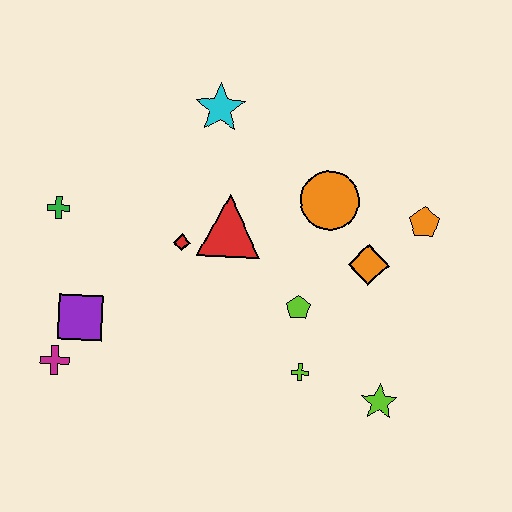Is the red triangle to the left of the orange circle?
Yes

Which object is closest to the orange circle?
The orange diamond is closest to the orange circle.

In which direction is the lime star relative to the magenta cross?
The lime star is to the right of the magenta cross.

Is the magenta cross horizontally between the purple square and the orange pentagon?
No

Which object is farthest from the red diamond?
The lime star is farthest from the red diamond.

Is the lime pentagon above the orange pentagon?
No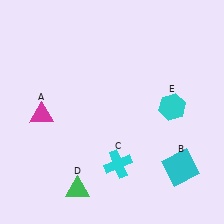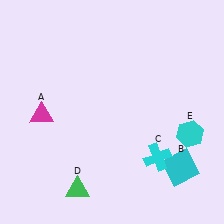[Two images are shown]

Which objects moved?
The objects that moved are: the cyan cross (C), the cyan hexagon (E).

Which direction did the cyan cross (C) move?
The cyan cross (C) moved right.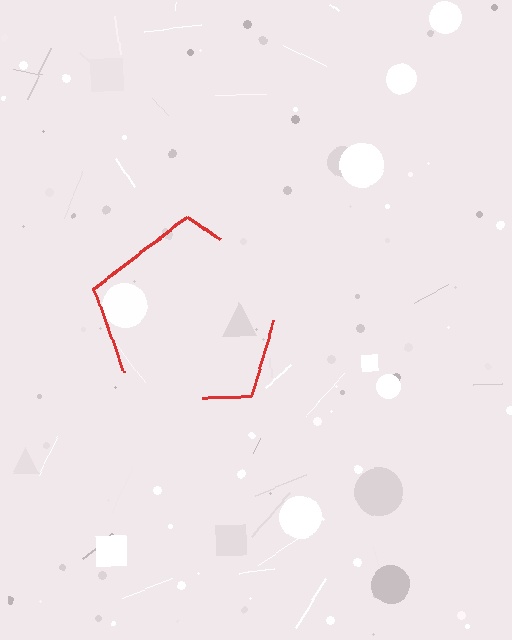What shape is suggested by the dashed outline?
The dashed outline suggests a pentagon.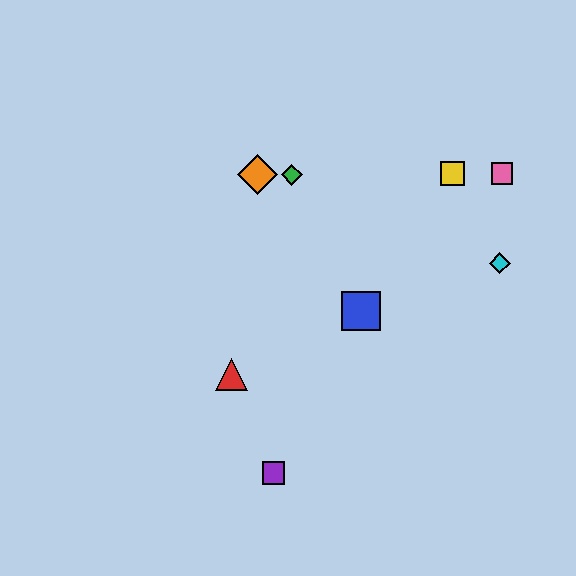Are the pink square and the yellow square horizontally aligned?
Yes, both are at y≈174.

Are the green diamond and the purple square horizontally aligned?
No, the green diamond is at y≈175 and the purple square is at y≈473.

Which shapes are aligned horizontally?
The green diamond, the yellow square, the orange diamond, the pink square are aligned horizontally.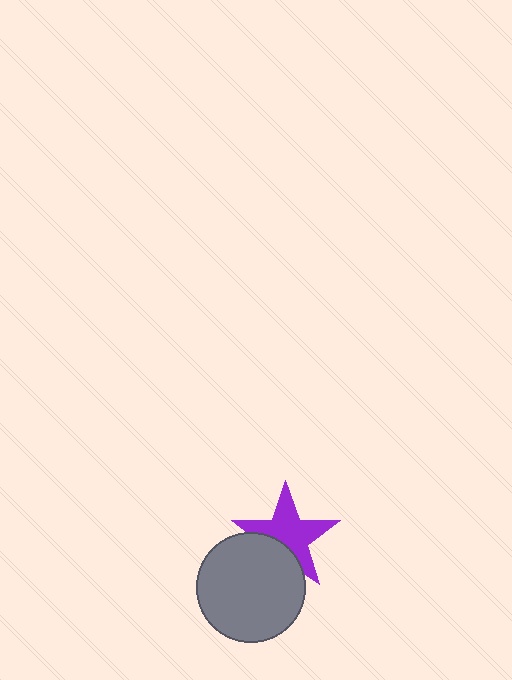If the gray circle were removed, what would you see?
You would see the complete purple star.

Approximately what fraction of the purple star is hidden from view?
Roughly 31% of the purple star is hidden behind the gray circle.